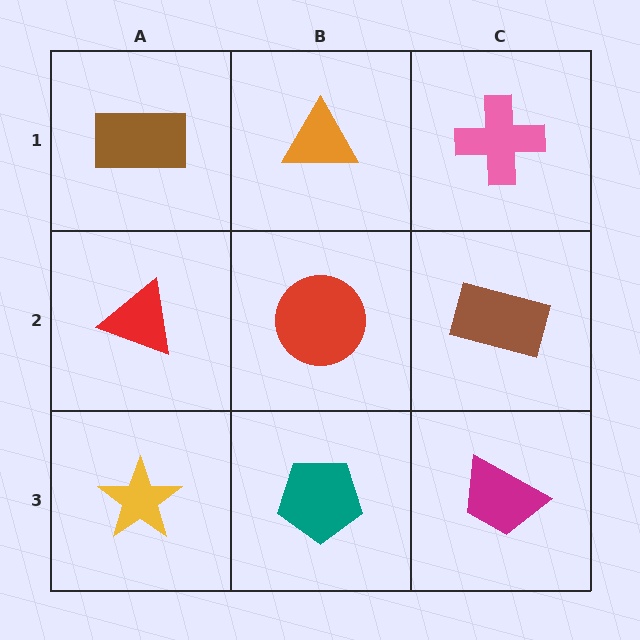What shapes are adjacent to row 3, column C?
A brown rectangle (row 2, column C), a teal pentagon (row 3, column B).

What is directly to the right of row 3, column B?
A magenta trapezoid.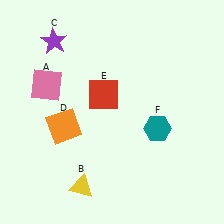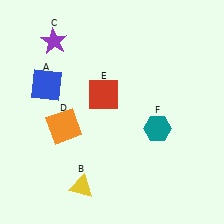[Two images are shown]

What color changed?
The square (A) changed from pink in Image 1 to blue in Image 2.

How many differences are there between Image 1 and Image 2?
There is 1 difference between the two images.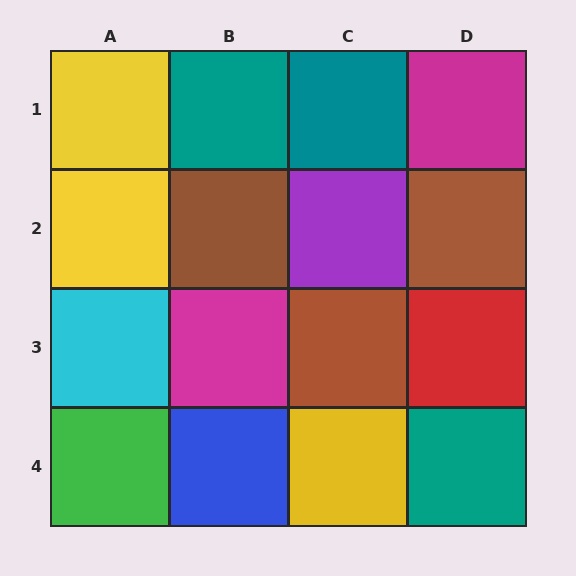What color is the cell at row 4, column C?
Yellow.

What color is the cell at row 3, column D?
Red.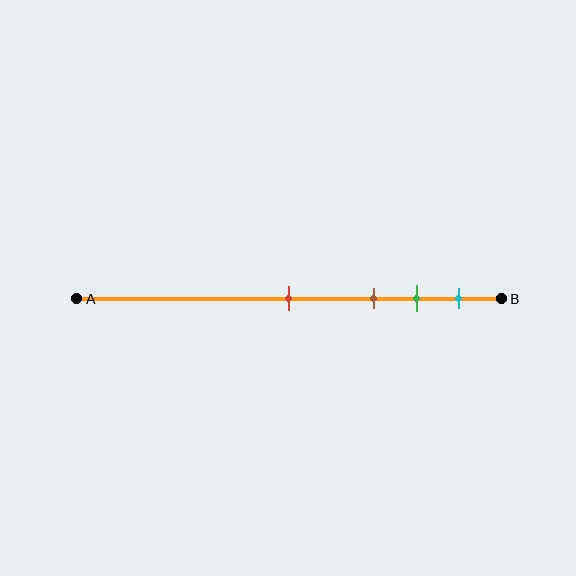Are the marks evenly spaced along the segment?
No, the marks are not evenly spaced.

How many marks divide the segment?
There are 4 marks dividing the segment.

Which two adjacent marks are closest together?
The green and cyan marks are the closest adjacent pair.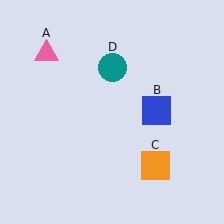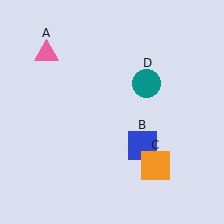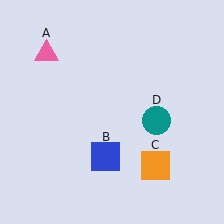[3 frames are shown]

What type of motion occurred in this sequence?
The blue square (object B), teal circle (object D) rotated clockwise around the center of the scene.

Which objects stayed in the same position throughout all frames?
Pink triangle (object A) and orange square (object C) remained stationary.